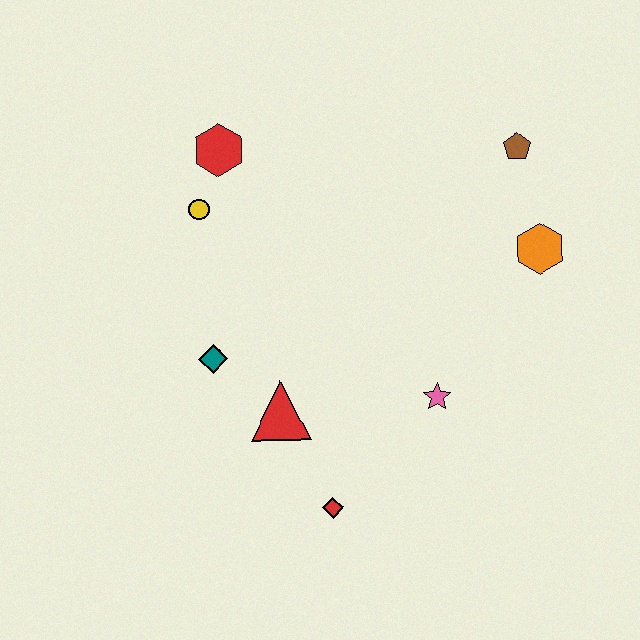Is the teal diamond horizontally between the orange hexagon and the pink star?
No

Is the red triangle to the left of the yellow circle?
No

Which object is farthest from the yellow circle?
The orange hexagon is farthest from the yellow circle.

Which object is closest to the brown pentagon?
The orange hexagon is closest to the brown pentagon.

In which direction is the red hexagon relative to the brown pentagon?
The red hexagon is to the left of the brown pentagon.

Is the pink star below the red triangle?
No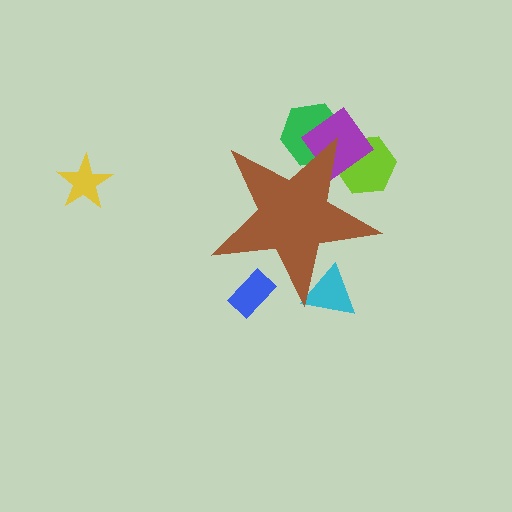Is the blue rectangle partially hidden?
Yes, the blue rectangle is partially hidden behind the brown star.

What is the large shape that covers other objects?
A brown star.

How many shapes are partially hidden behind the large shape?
5 shapes are partially hidden.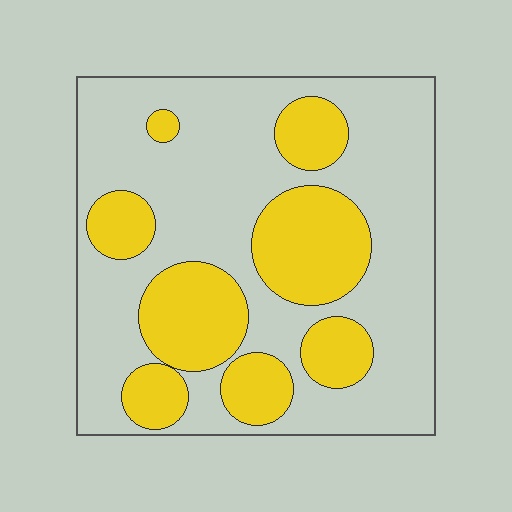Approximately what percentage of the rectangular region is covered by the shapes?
Approximately 35%.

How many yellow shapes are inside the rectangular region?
8.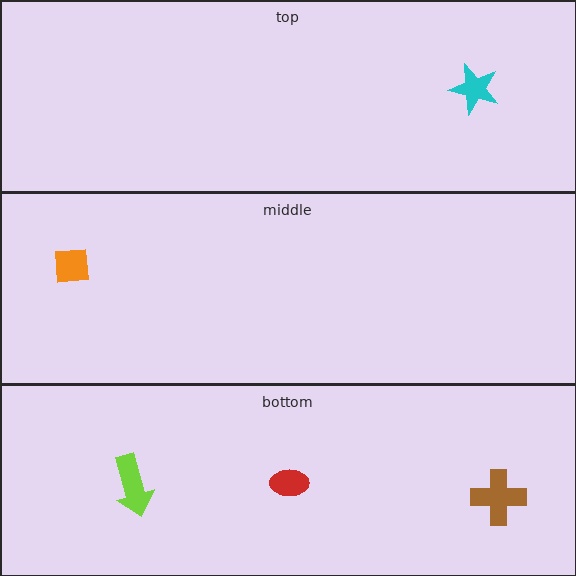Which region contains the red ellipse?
The bottom region.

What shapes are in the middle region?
The orange square.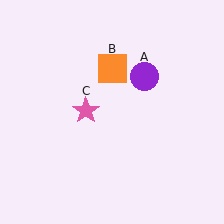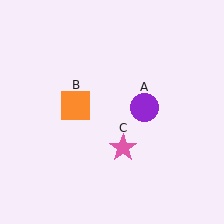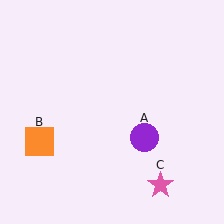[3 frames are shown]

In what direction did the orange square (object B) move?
The orange square (object B) moved down and to the left.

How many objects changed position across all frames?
3 objects changed position: purple circle (object A), orange square (object B), pink star (object C).